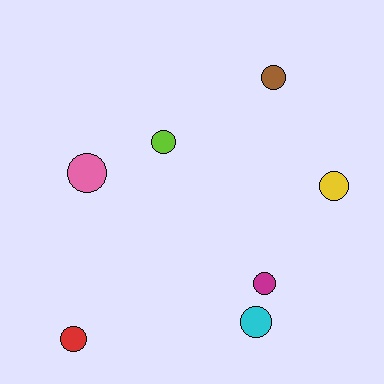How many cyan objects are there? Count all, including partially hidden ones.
There is 1 cyan object.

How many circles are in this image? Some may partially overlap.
There are 7 circles.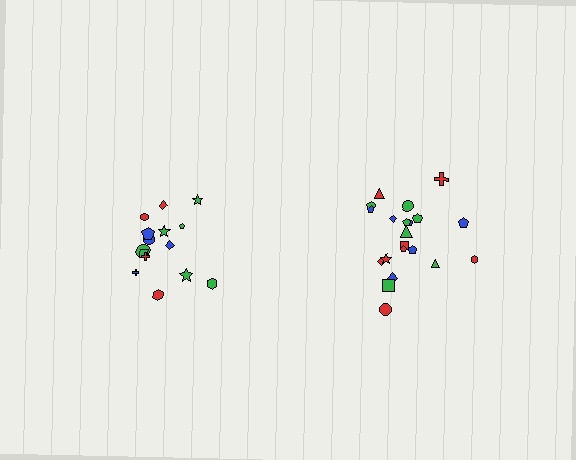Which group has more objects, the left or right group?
The right group.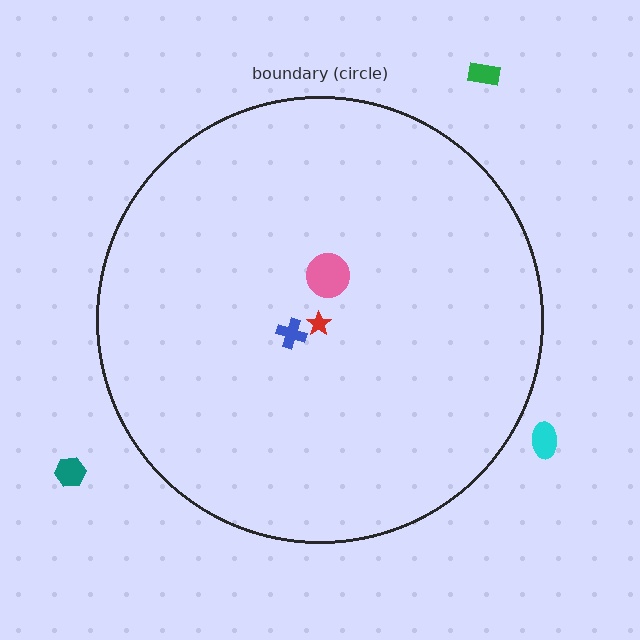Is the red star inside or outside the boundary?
Inside.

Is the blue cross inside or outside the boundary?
Inside.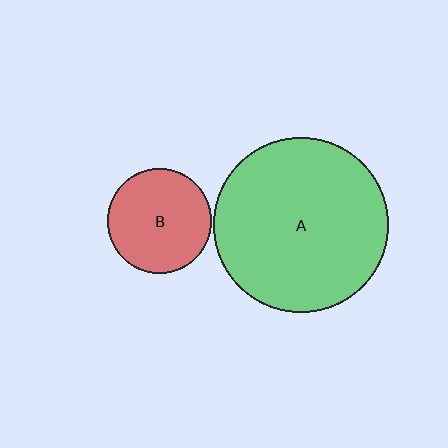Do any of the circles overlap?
No, none of the circles overlap.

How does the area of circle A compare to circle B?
Approximately 2.8 times.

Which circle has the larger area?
Circle A (green).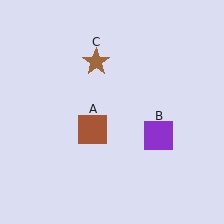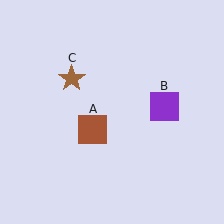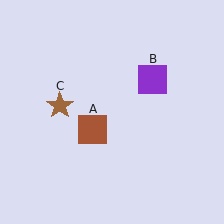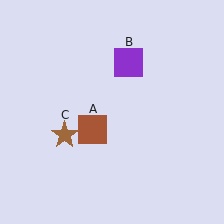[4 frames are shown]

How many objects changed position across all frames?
2 objects changed position: purple square (object B), brown star (object C).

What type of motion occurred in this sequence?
The purple square (object B), brown star (object C) rotated counterclockwise around the center of the scene.